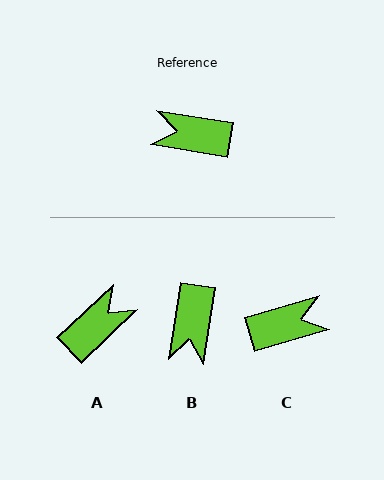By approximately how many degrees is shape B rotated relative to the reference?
Approximately 91 degrees counter-clockwise.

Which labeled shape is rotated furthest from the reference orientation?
C, about 155 degrees away.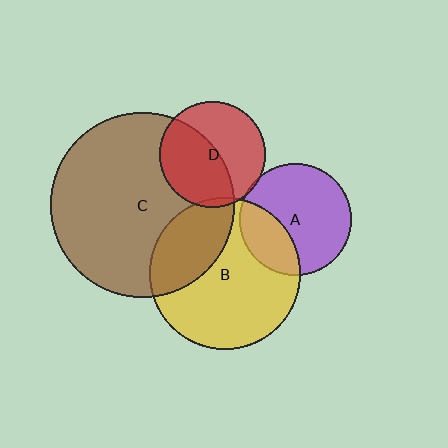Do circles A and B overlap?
Yes.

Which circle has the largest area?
Circle C (brown).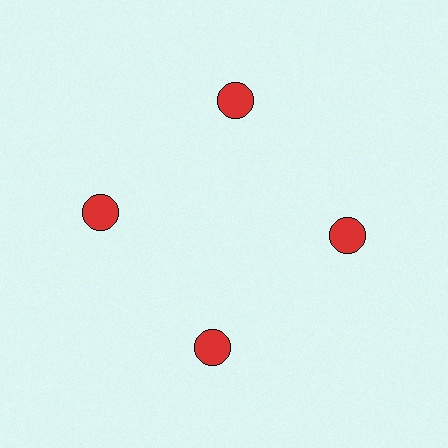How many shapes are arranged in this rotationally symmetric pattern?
There are 4 shapes, arranged in 4 groups of 1.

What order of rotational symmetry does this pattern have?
This pattern has 4-fold rotational symmetry.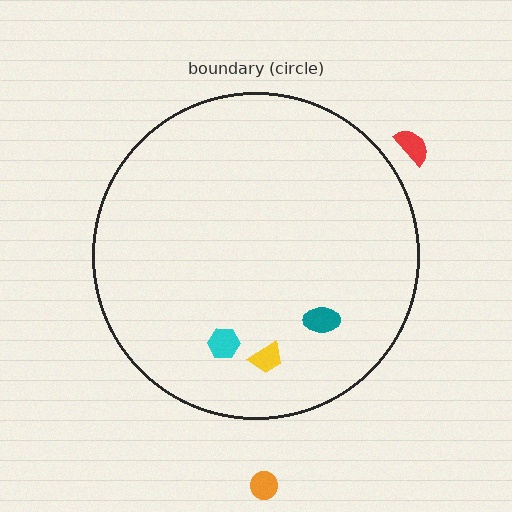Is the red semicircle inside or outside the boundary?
Outside.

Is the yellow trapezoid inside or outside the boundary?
Inside.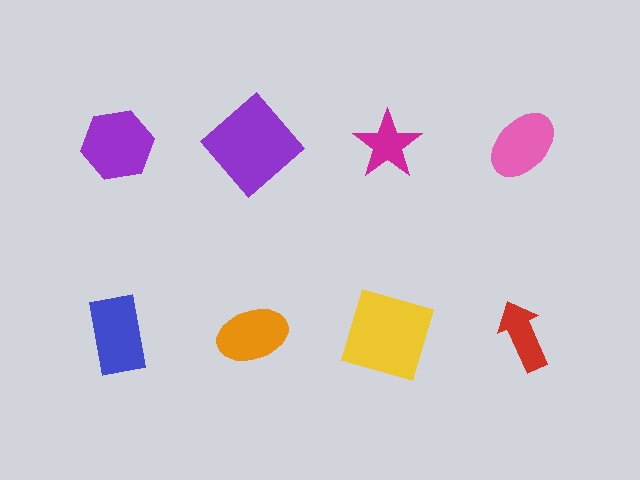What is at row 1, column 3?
A magenta star.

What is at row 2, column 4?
A red arrow.